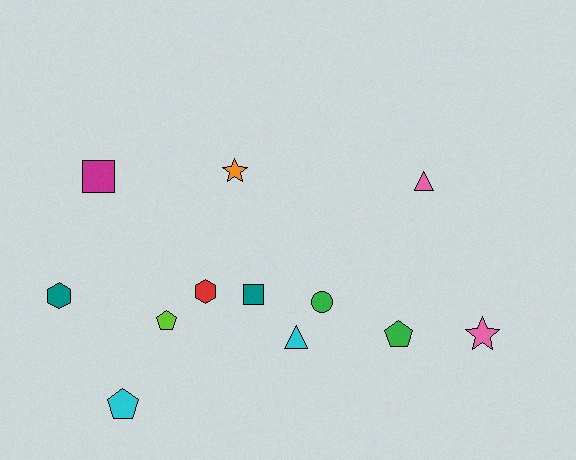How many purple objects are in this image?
There are no purple objects.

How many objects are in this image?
There are 12 objects.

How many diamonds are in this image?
There are no diamonds.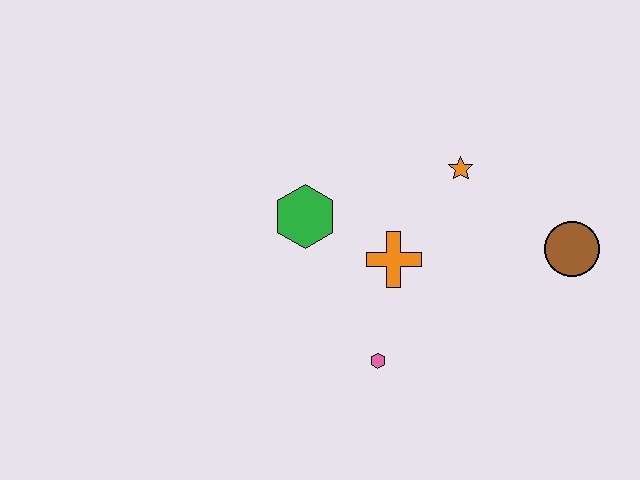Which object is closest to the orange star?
The orange cross is closest to the orange star.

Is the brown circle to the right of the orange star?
Yes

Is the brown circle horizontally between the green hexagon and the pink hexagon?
No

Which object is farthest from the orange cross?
The brown circle is farthest from the orange cross.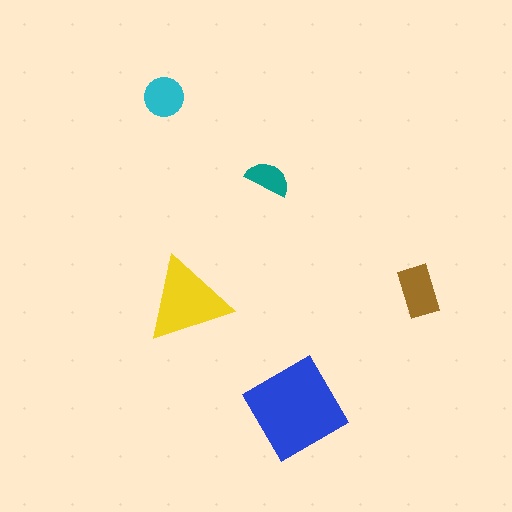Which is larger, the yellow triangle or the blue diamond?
The blue diamond.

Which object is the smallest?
The teal semicircle.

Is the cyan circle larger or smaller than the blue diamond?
Smaller.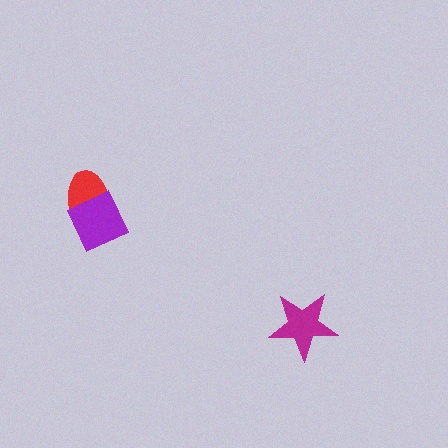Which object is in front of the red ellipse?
The purple diamond is in front of the red ellipse.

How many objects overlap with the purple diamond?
1 object overlaps with the purple diamond.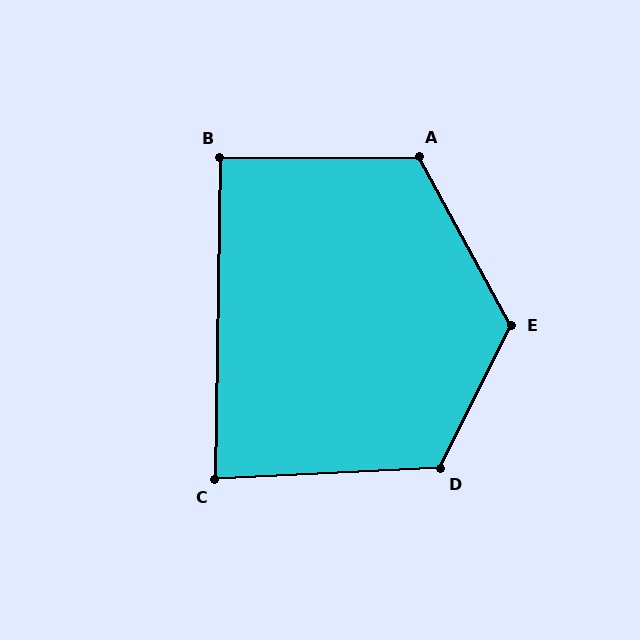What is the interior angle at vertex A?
Approximately 118 degrees (obtuse).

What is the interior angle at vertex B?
Approximately 91 degrees (approximately right).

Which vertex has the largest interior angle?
E, at approximately 125 degrees.